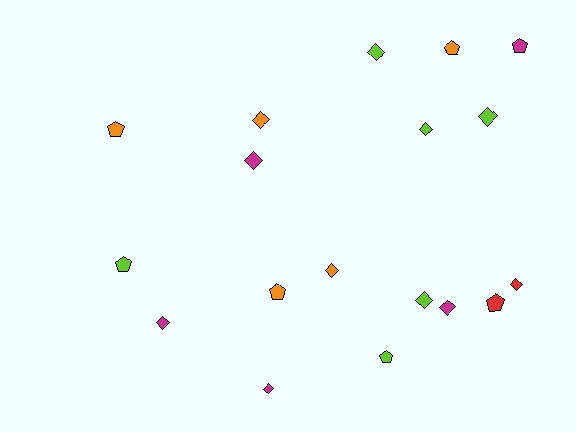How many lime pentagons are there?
There are 2 lime pentagons.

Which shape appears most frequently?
Diamond, with 11 objects.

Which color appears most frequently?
Lime, with 6 objects.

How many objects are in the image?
There are 18 objects.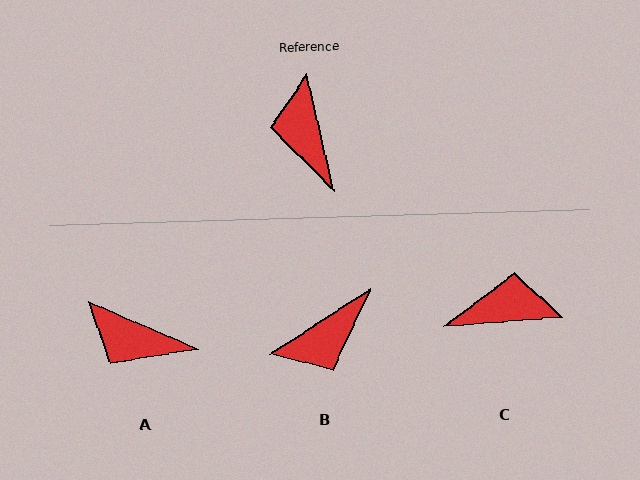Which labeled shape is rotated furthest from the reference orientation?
B, about 109 degrees away.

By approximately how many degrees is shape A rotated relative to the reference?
Approximately 53 degrees counter-clockwise.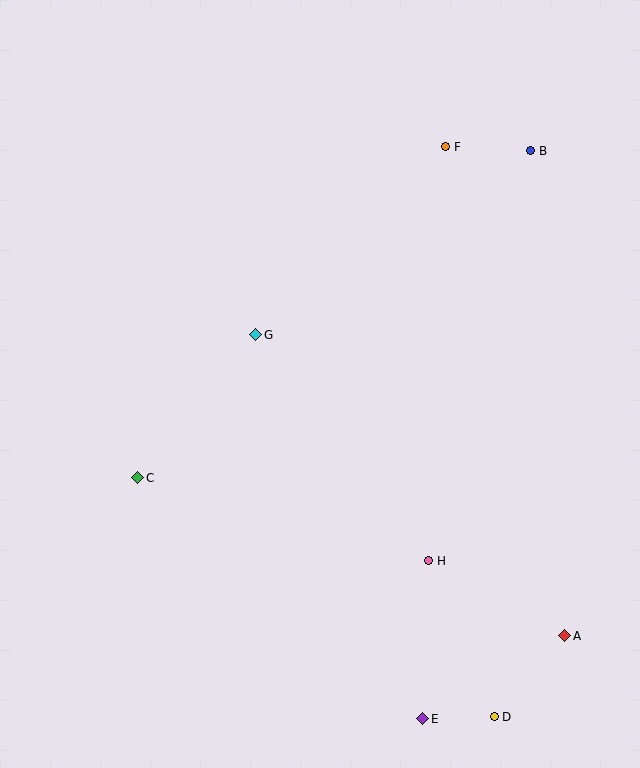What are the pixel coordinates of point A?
Point A is at (565, 636).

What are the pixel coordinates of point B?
Point B is at (531, 151).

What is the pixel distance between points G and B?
The distance between G and B is 331 pixels.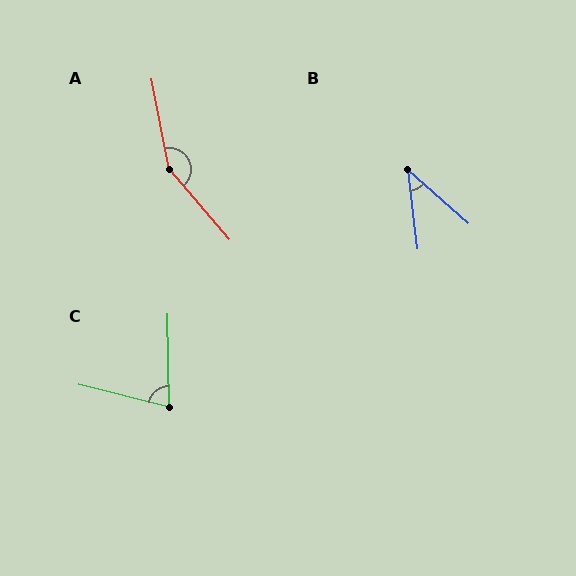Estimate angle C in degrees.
Approximately 75 degrees.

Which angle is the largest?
A, at approximately 150 degrees.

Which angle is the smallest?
B, at approximately 42 degrees.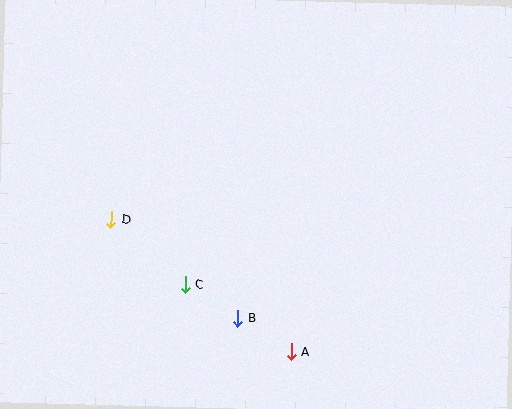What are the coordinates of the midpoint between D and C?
The midpoint between D and C is at (148, 252).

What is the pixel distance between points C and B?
The distance between C and B is 62 pixels.